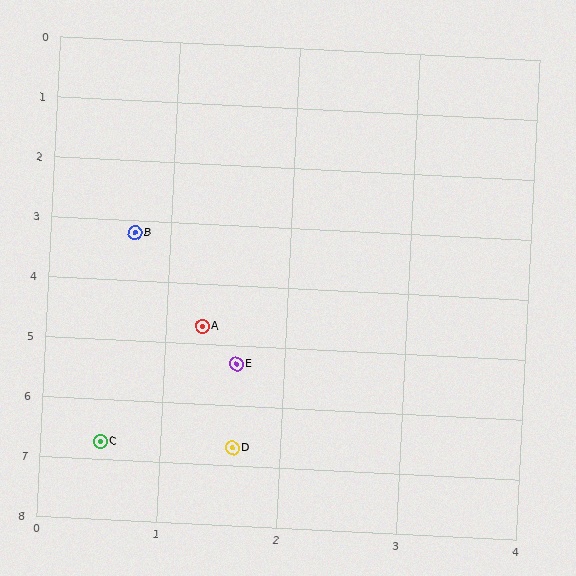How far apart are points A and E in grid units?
Points A and E are about 0.7 grid units apart.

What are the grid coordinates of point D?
Point D is at approximately (1.6, 6.7).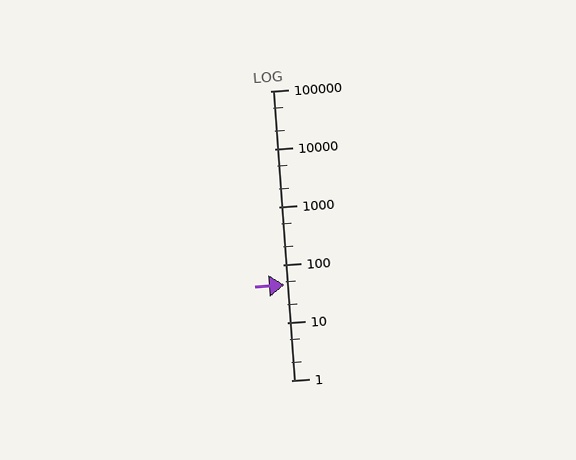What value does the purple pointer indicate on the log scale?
The pointer indicates approximately 45.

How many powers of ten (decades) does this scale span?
The scale spans 5 decades, from 1 to 100000.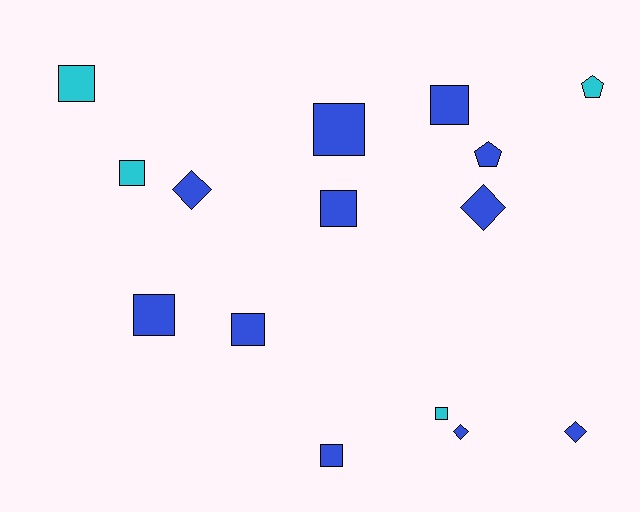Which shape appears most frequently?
Square, with 9 objects.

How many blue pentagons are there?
There is 1 blue pentagon.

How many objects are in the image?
There are 15 objects.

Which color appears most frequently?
Blue, with 11 objects.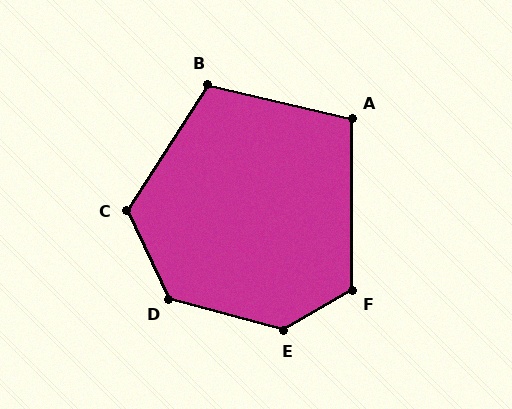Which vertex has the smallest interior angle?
A, at approximately 103 degrees.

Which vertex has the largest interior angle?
E, at approximately 134 degrees.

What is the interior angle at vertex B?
Approximately 110 degrees (obtuse).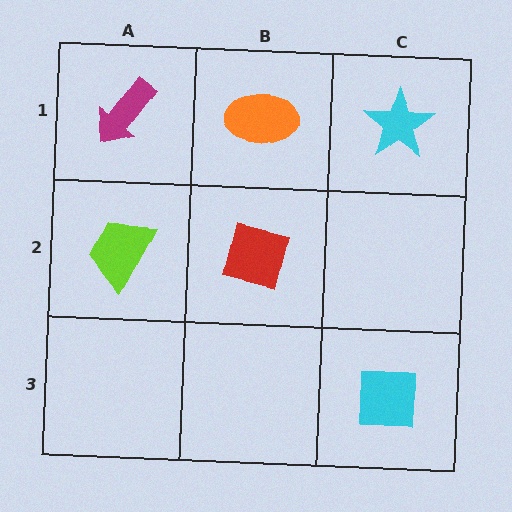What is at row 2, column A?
A lime trapezoid.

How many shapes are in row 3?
1 shape.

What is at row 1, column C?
A cyan star.